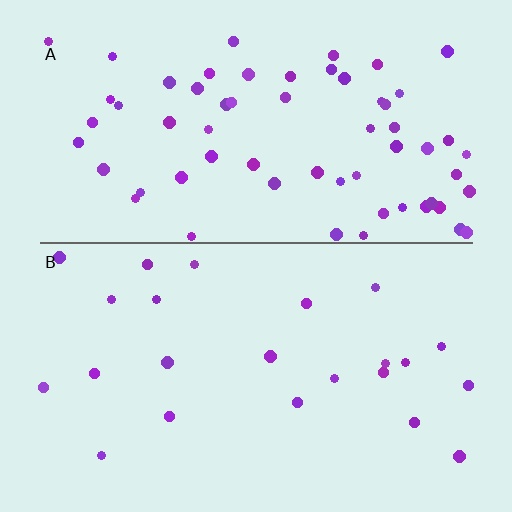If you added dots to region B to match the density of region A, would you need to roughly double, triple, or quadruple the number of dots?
Approximately triple.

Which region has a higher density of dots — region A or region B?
A (the top).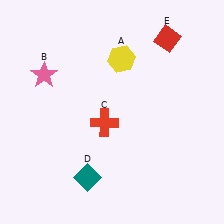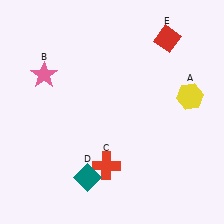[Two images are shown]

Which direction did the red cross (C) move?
The red cross (C) moved down.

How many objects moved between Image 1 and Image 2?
2 objects moved between the two images.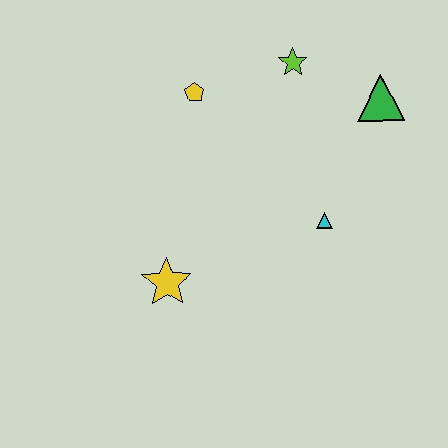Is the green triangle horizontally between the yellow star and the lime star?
No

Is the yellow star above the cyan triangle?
No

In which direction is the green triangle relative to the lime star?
The green triangle is to the right of the lime star.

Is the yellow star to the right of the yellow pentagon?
No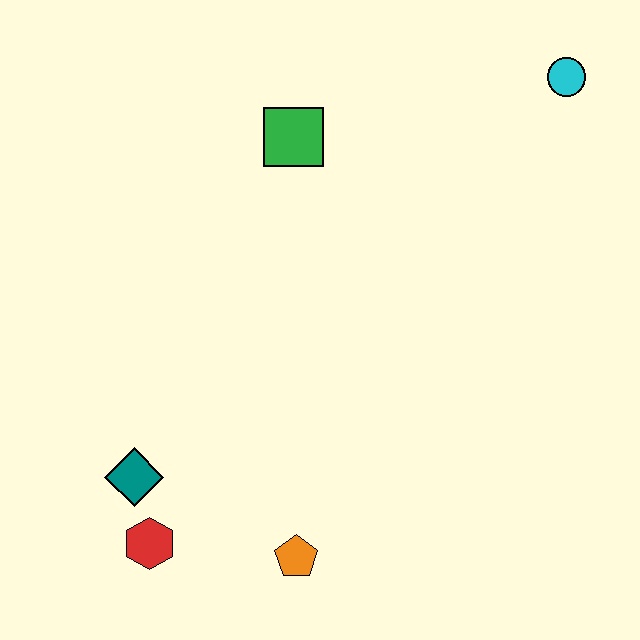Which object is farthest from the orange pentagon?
The cyan circle is farthest from the orange pentagon.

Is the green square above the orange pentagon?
Yes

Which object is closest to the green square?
The cyan circle is closest to the green square.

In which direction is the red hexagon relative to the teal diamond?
The red hexagon is below the teal diamond.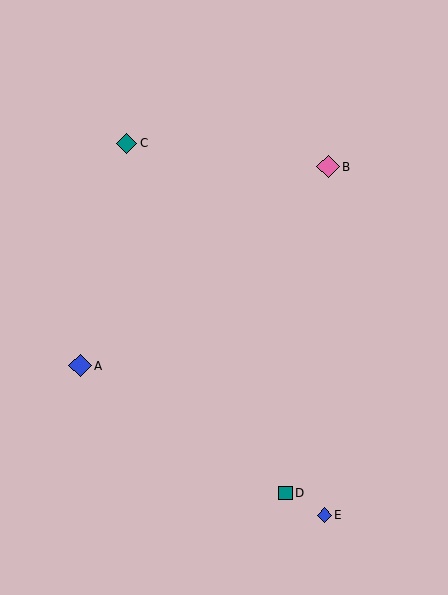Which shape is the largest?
The blue diamond (labeled A) is the largest.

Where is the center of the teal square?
The center of the teal square is at (286, 493).